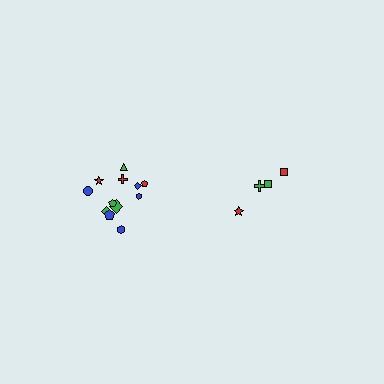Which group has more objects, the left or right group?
The left group.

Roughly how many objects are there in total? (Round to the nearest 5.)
Roughly 15 objects in total.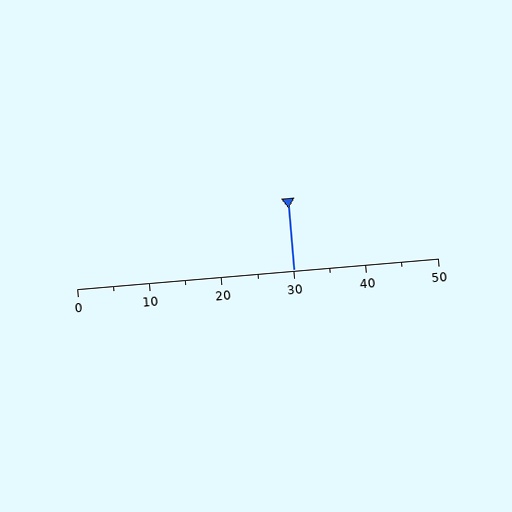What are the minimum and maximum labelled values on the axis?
The axis runs from 0 to 50.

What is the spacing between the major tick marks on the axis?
The major ticks are spaced 10 apart.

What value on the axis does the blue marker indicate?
The marker indicates approximately 30.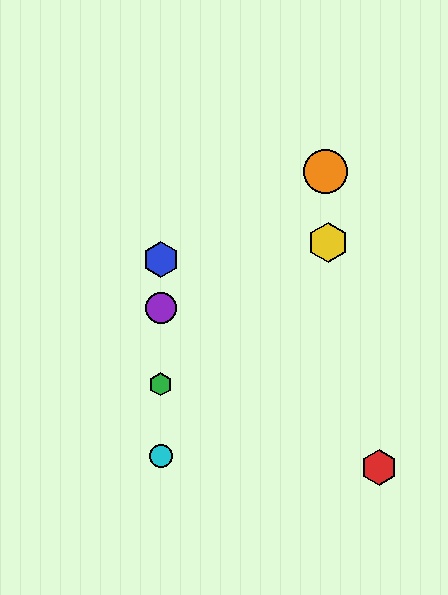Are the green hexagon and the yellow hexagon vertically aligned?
No, the green hexagon is at x≈161 and the yellow hexagon is at x≈328.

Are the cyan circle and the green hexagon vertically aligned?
Yes, both are at x≈161.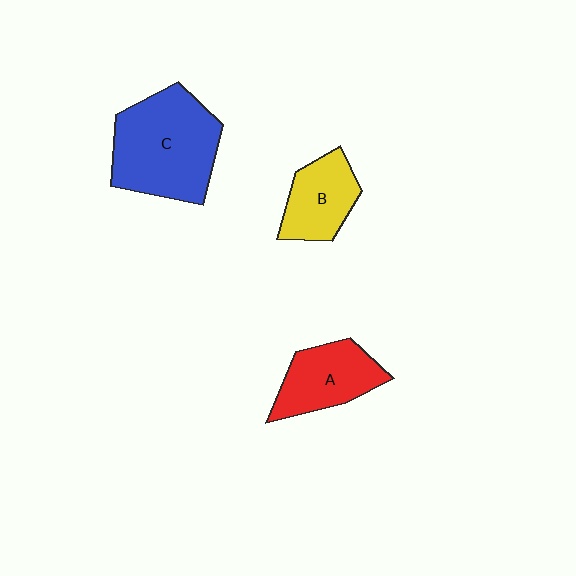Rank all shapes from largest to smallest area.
From largest to smallest: C (blue), A (red), B (yellow).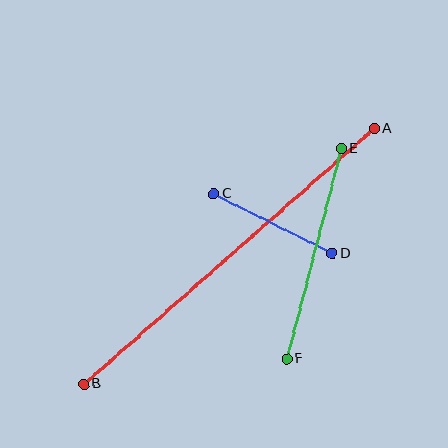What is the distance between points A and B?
The distance is approximately 387 pixels.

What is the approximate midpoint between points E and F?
The midpoint is at approximately (314, 254) pixels.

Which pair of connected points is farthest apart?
Points A and B are farthest apart.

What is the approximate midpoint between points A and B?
The midpoint is at approximately (229, 256) pixels.